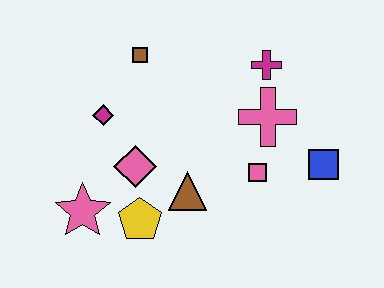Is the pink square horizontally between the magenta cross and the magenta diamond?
Yes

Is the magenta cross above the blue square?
Yes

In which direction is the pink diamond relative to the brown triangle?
The pink diamond is to the left of the brown triangle.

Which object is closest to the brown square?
The magenta diamond is closest to the brown square.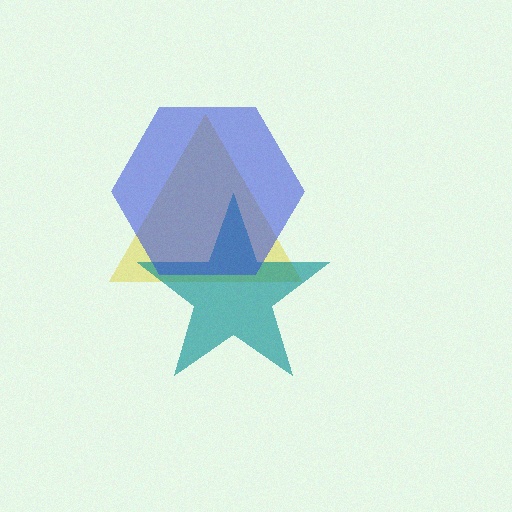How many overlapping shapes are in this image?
There are 3 overlapping shapes in the image.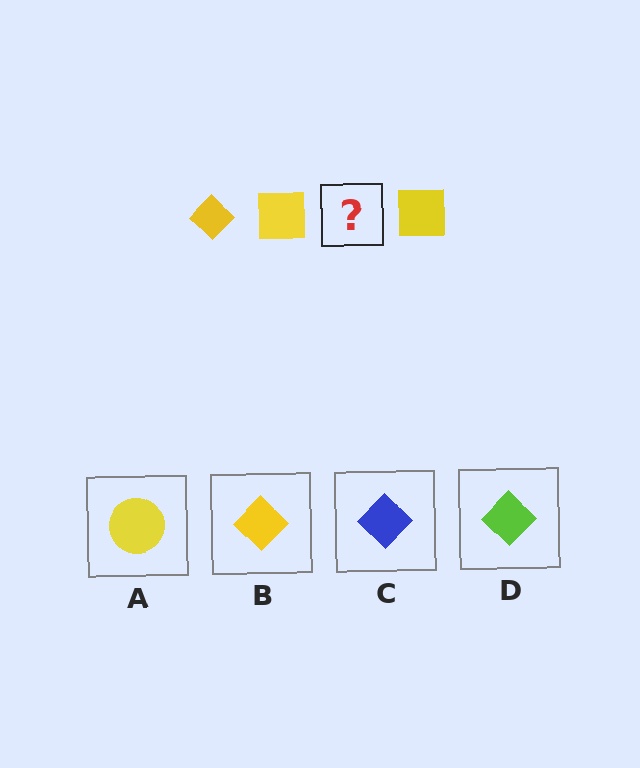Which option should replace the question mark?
Option B.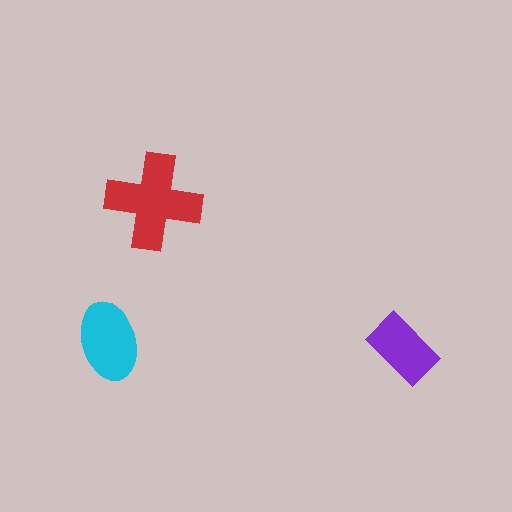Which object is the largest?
The red cross.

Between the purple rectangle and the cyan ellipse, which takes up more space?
The cyan ellipse.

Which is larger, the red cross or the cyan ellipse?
The red cross.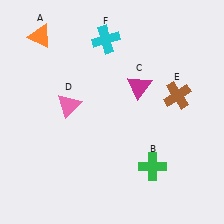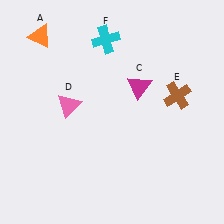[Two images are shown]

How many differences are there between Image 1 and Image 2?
There is 1 difference between the two images.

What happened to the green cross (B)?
The green cross (B) was removed in Image 2. It was in the bottom-right area of Image 1.